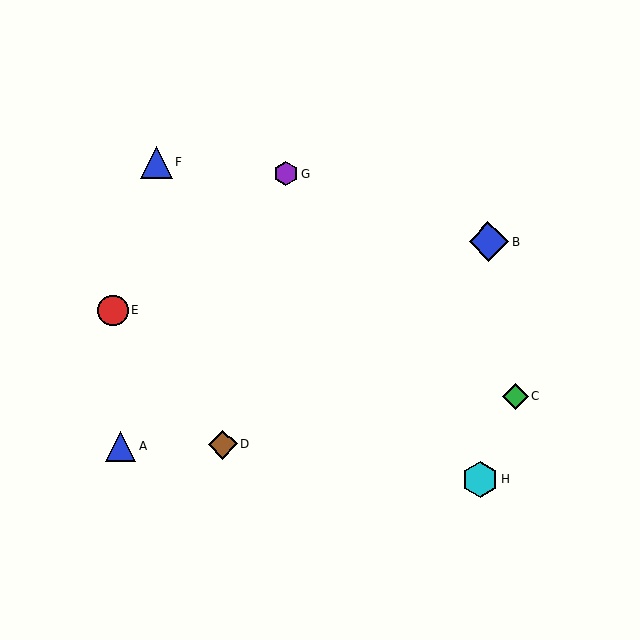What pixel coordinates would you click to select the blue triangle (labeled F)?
Click at (156, 162) to select the blue triangle F.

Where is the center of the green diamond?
The center of the green diamond is at (516, 396).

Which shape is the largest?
The blue diamond (labeled B) is the largest.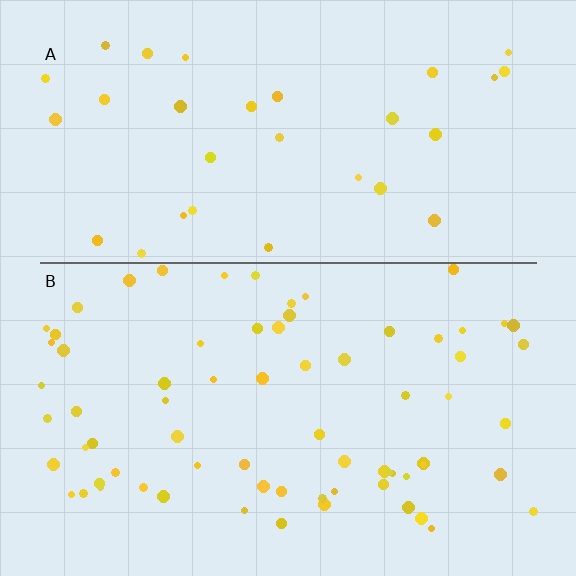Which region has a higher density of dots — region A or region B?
B (the bottom).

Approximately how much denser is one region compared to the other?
Approximately 2.2× — region B over region A.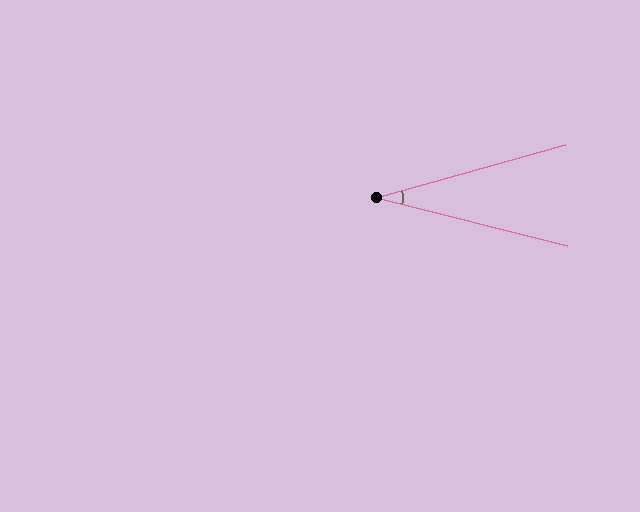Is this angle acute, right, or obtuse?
It is acute.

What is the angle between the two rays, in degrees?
Approximately 30 degrees.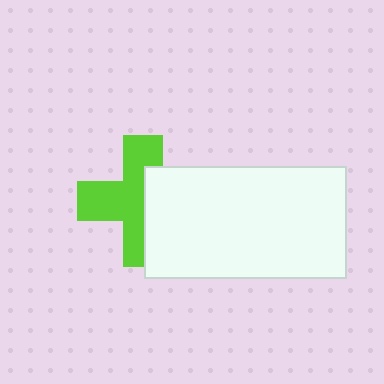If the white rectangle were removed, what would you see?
You would see the complete lime cross.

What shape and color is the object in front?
The object in front is a white rectangle.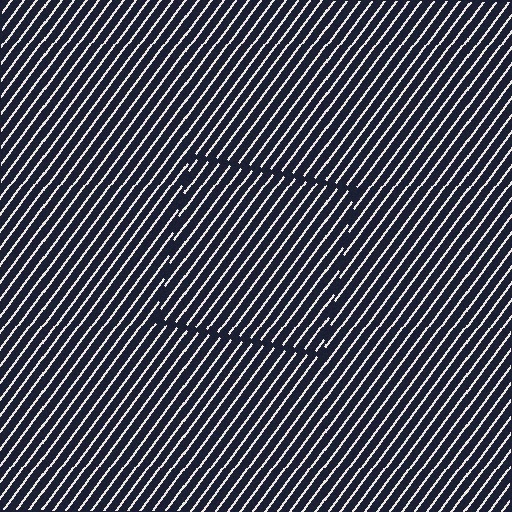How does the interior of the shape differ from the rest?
The interior of the shape contains the same grating, shifted by half a period — the contour is defined by the phase discontinuity where line-ends from the inner and outer gratings abut.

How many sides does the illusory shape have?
4 sides — the line-ends trace a square.